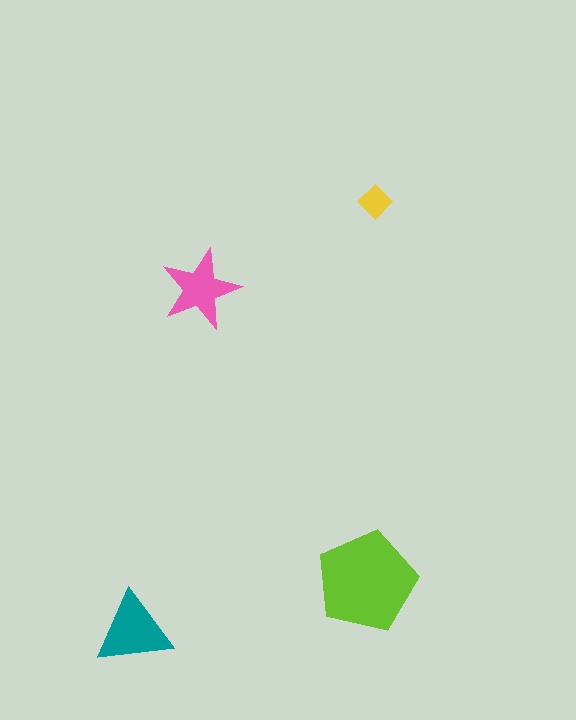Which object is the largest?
The lime pentagon.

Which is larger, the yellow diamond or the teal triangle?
The teal triangle.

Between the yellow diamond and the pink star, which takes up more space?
The pink star.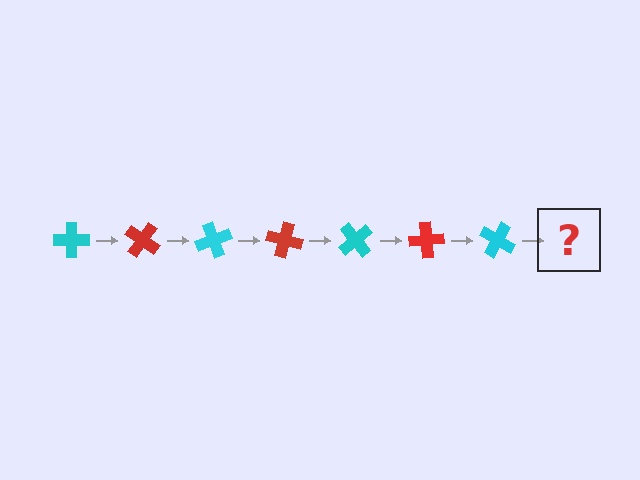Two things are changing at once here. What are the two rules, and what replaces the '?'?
The two rules are that it rotates 35 degrees each step and the color cycles through cyan and red. The '?' should be a red cross, rotated 245 degrees from the start.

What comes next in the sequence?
The next element should be a red cross, rotated 245 degrees from the start.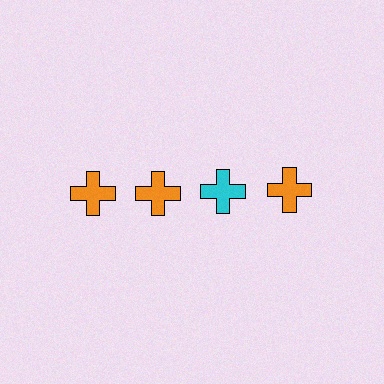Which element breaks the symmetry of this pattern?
The cyan cross in the top row, center column breaks the symmetry. All other shapes are orange crosses.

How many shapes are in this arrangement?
There are 4 shapes arranged in a grid pattern.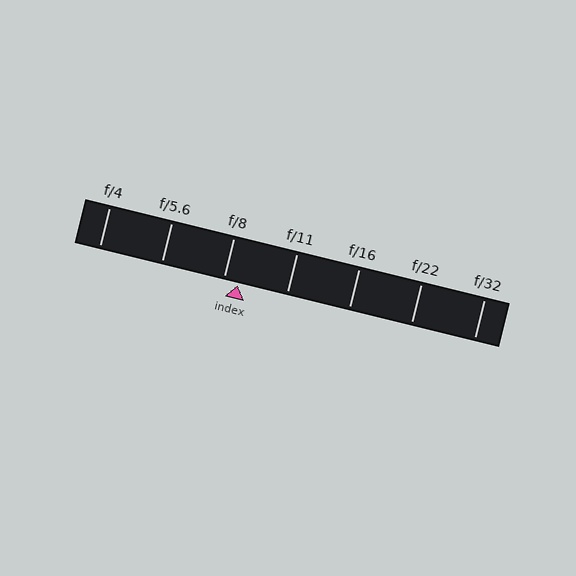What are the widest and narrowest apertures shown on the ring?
The widest aperture shown is f/4 and the narrowest is f/32.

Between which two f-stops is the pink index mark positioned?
The index mark is between f/8 and f/11.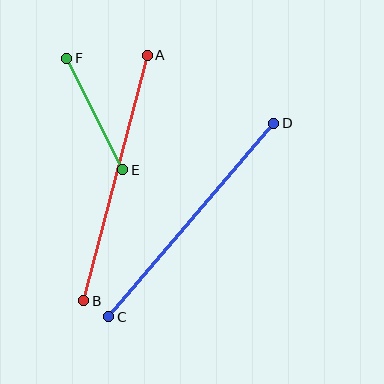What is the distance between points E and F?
The distance is approximately 125 pixels.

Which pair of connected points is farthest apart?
Points C and D are farthest apart.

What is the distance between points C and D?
The distance is approximately 254 pixels.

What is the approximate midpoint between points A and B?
The midpoint is at approximately (116, 178) pixels.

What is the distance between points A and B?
The distance is approximately 253 pixels.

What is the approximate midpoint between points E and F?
The midpoint is at approximately (95, 114) pixels.